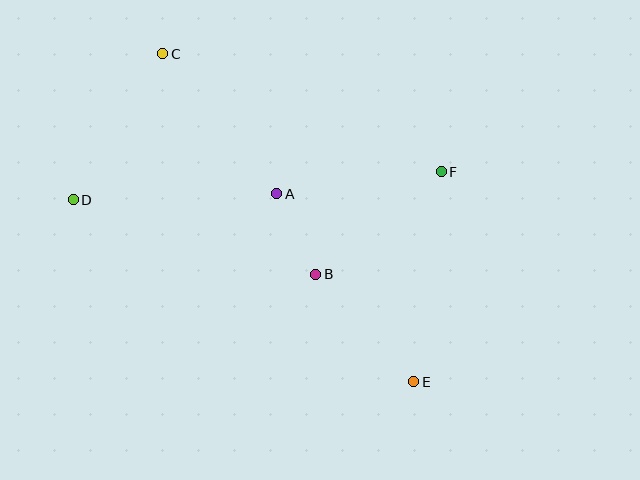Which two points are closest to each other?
Points A and B are closest to each other.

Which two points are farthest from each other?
Points C and E are farthest from each other.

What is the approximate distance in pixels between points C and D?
The distance between C and D is approximately 172 pixels.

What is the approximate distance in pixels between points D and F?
The distance between D and F is approximately 369 pixels.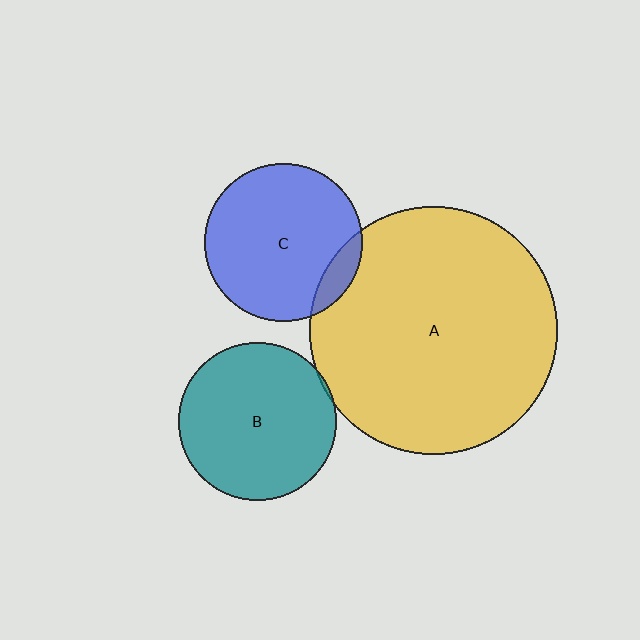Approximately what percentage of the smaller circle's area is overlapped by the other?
Approximately 10%.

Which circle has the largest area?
Circle A (yellow).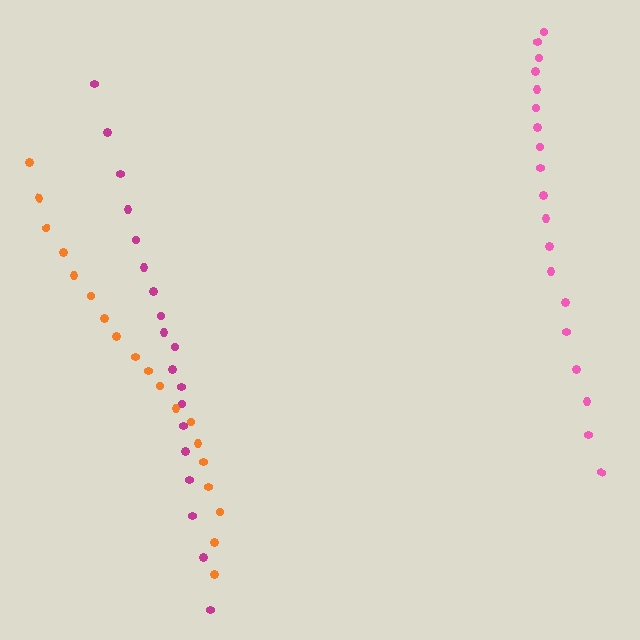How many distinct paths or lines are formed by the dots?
There are 3 distinct paths.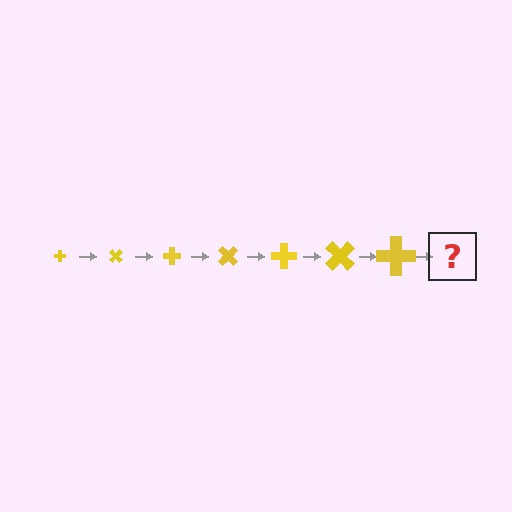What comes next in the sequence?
The next element should be a cross, larger than the previous one and rotated 315 degrees from the start.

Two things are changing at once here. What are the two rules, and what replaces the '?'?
The two rules are that the cross grows larger each step and it rotates 45 degrees each step. The '?' should be a cross, larger than the previous one and rotated 315 degrees from the start.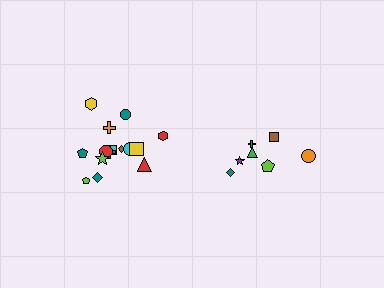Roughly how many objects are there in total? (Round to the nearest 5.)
Roughly 20 objects in total.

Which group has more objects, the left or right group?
The left group.